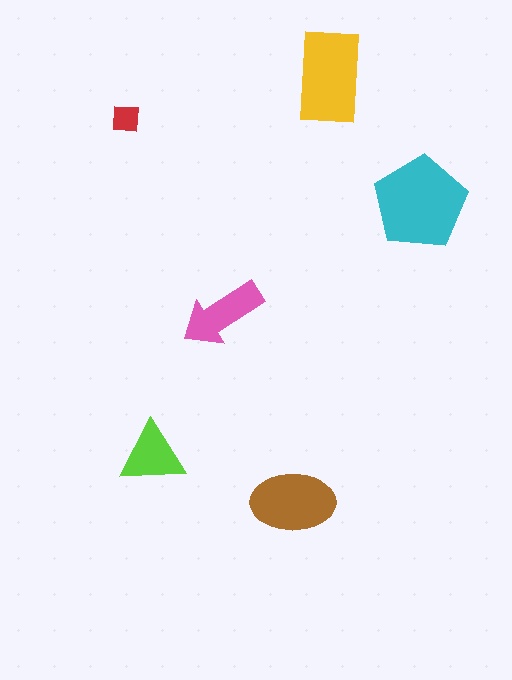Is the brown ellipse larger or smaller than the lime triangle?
Larger.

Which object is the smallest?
The red square.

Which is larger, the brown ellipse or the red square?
The brown ellipse.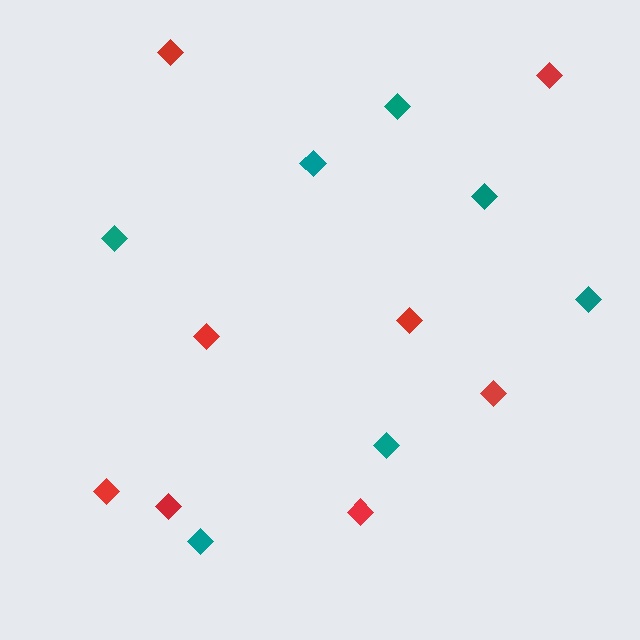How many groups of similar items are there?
There are 2 groups: one group of teal diamonds (7) and one group of red diamonds (8).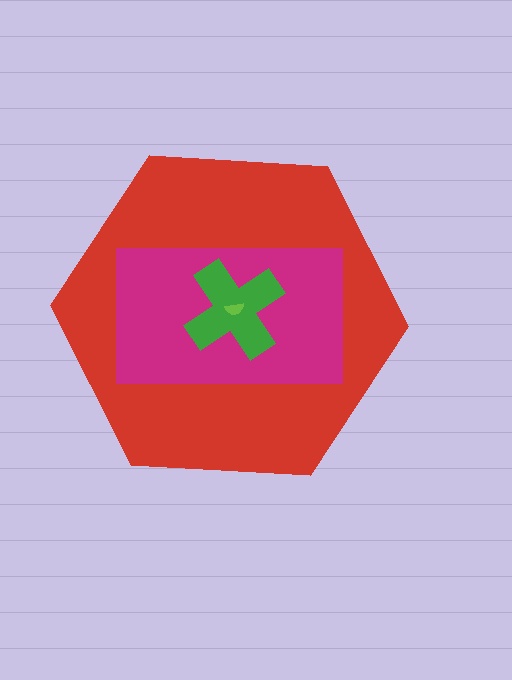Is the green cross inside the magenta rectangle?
Yes.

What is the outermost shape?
The red hexagon.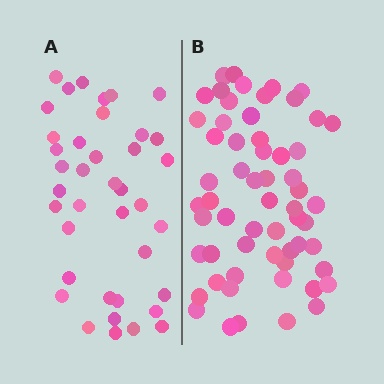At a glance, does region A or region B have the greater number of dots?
Region B (the right region) has more dots.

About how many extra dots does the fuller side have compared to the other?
Region B has approximately 20 more dots than region A.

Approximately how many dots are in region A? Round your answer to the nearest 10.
About 40 dots. (The exact count is 39, which rounds to 40.)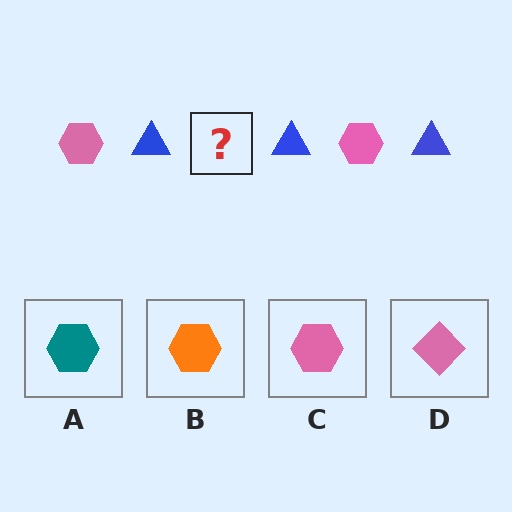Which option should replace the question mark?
Option C.